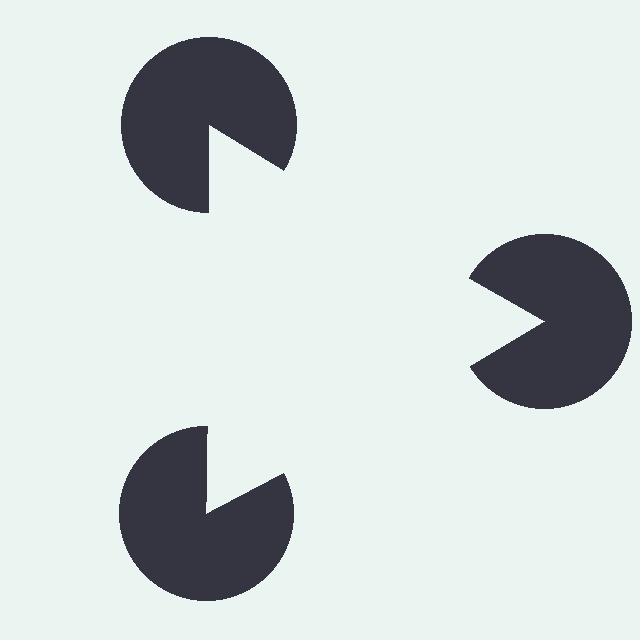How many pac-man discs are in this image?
There are 3 — one at each vertex of the illusory triangle.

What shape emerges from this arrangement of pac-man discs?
An illusory triangle — its edges are inferred from the aligned wedge cuts in the pac-man discs, not physically drawn.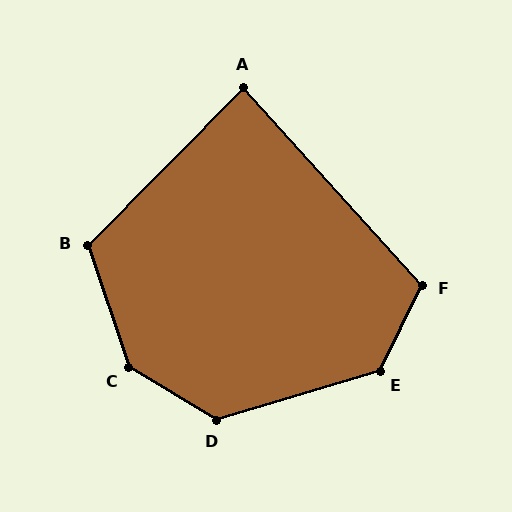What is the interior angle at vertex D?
Approximately 132 degrees (obtuse).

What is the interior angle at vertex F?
Approximately 111 degrees (obtuse).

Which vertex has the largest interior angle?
C, at approximately 140 degrees.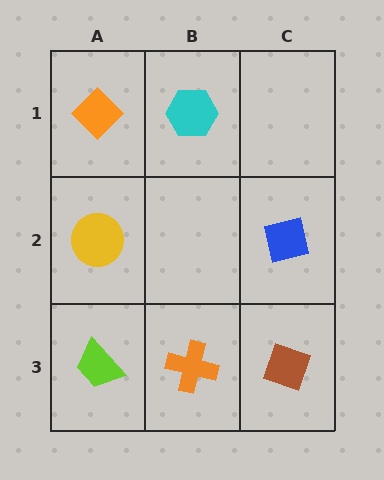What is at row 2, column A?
A yellow circle.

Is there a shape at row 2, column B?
No, that cell is empty.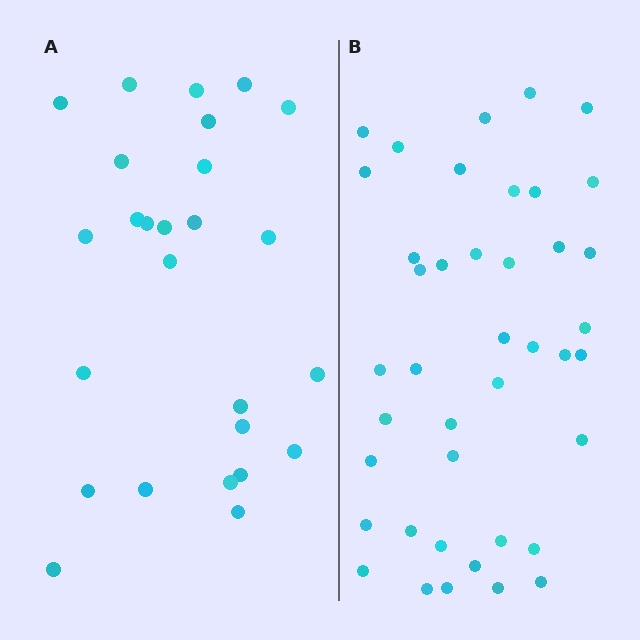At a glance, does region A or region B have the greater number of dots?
Region B (the right region) has more dots.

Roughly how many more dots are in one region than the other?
Region B has approximately 15 more dots than region A.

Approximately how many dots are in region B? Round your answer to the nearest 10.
About 40 dots. (The exact count is 41, which rounds to 40.)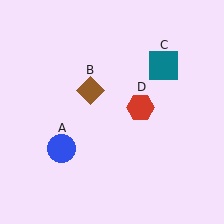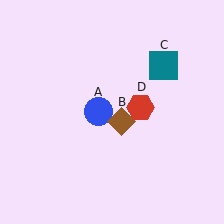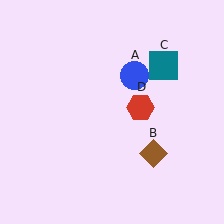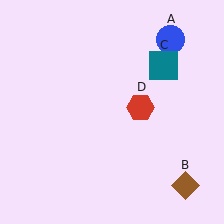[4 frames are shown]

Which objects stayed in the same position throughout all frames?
Teal square (object C) and red hexagon (object D) remained stationary.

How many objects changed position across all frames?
2 objects changed position: blue circle (object A), brown diamond (object B).